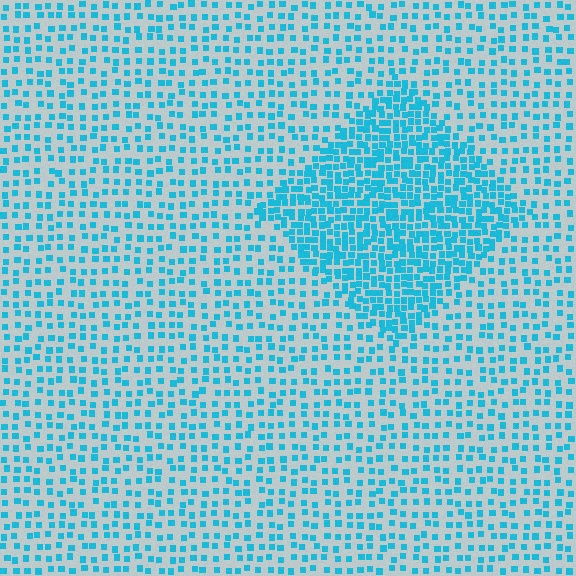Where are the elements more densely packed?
The elements are more densely packed inside the diamond boundary.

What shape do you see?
I see a diamond.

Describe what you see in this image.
The image contains small cyan elements arranged at two different densities. A diamond-shaped region is visible where the elements are more densely packed than the surrounding area.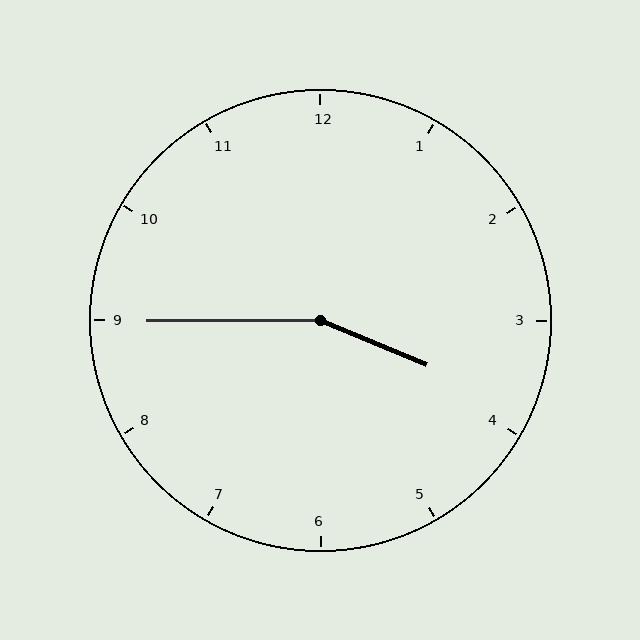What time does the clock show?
3:45.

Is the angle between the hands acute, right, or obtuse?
It is obtuse.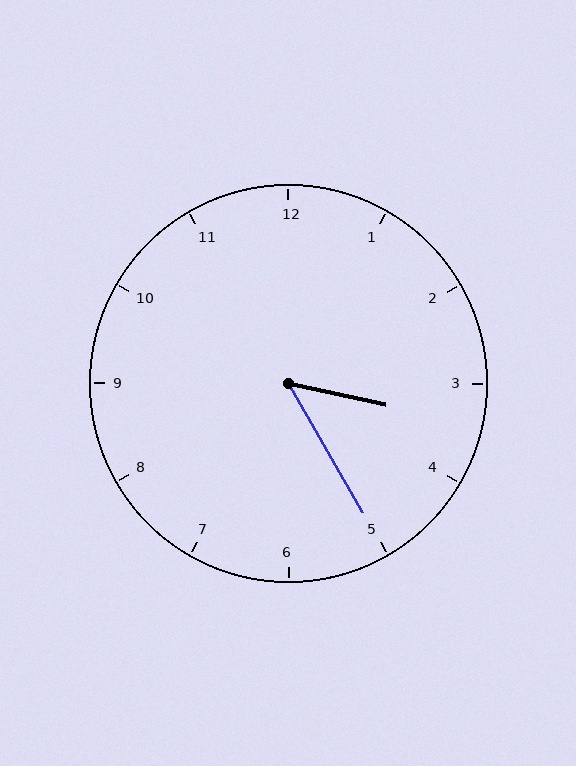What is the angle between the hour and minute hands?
Approximately 48 degrees.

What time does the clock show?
3:25.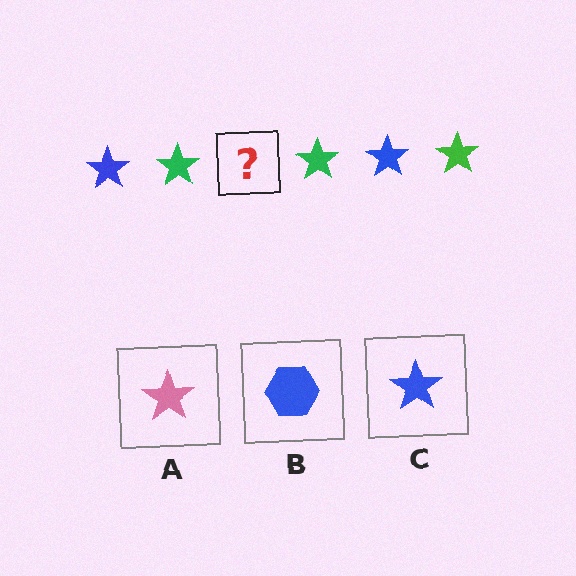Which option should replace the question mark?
Option C.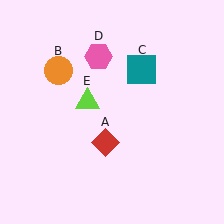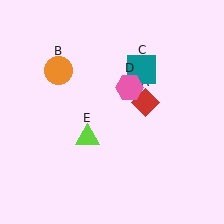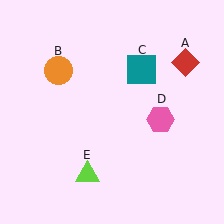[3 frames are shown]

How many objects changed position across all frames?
3 objects changed position: red diamond (object A), pink hexagon (object D), lime triangle (object E).